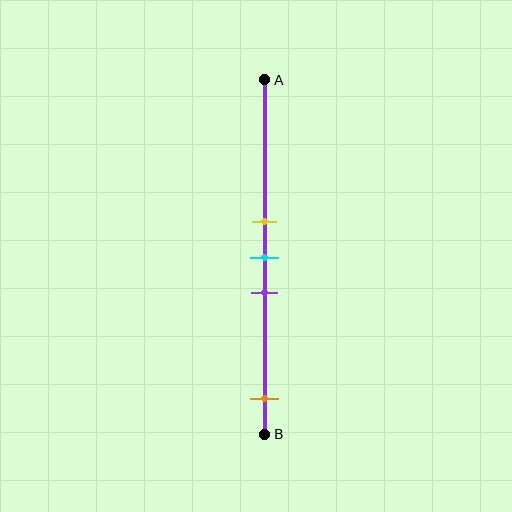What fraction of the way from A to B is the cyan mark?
The cyan mark is approximately 50% (0.5) of the way from A to B.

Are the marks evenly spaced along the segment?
No, the marks are not evenly spaced.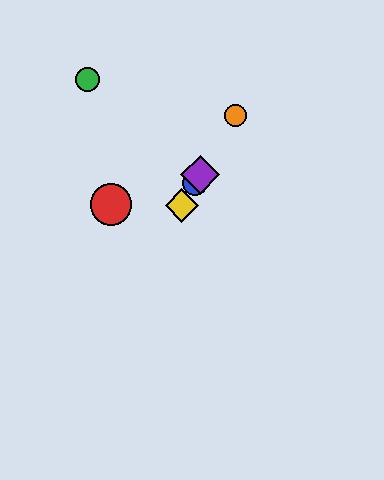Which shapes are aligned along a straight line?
The blue circle, the yellow diamond, the purple diamond, the orange circle are aligned along a straight line.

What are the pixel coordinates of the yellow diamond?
The yellow diamond is at (182, 205).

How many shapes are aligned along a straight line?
4 shapes (the blue circle, the yellow diamond, the purple diamond, the orange circle) are aligned along a straight line.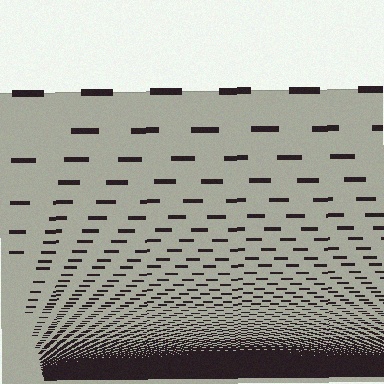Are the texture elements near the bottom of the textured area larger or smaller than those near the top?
Smaller. The gradient is inverted — elements near the bottom are smaller and denser.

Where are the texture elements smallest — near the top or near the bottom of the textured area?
Near the bottom.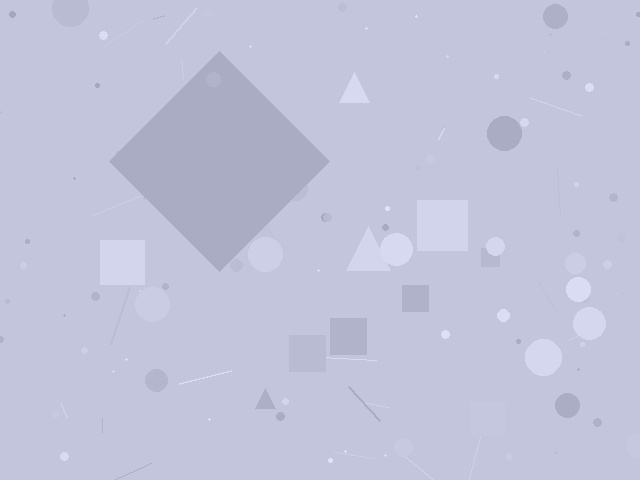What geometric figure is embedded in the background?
A diamond is embedded in the background.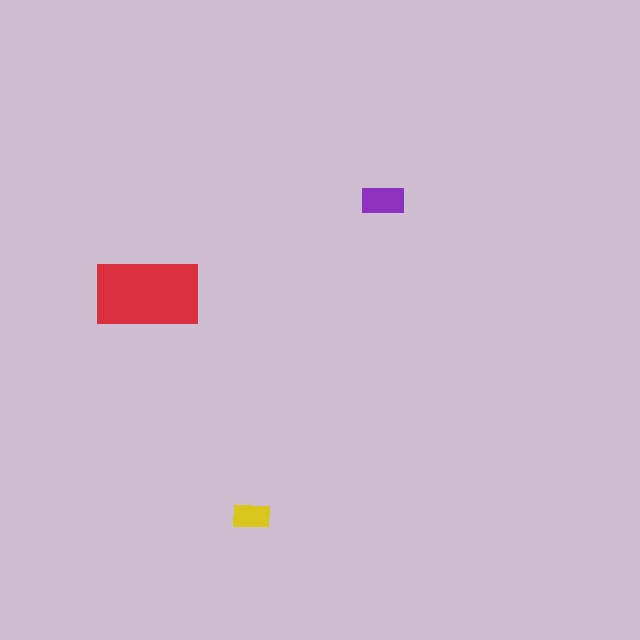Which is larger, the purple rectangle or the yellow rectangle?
The purple one.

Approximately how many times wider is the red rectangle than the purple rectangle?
About 2.5 times wider.